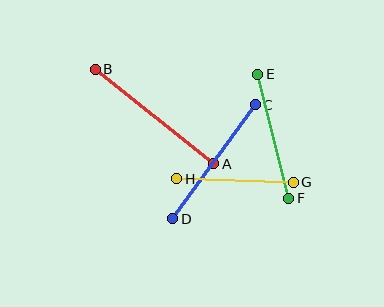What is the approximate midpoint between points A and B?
The midpoint is at approximately (154, 117) pixels.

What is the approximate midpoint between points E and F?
The midpoint is at approximately (273, 136) pixels.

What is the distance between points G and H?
The distance is approximately 117 pixels.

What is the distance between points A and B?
The distance is approximately 151 pixels.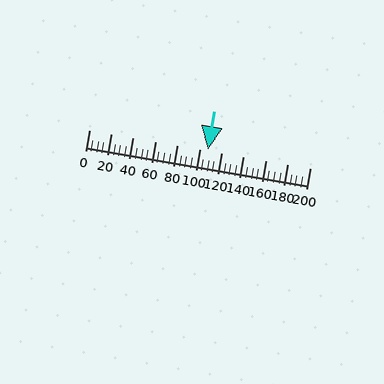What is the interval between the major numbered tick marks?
The major tick marks are spaced 20 units apart.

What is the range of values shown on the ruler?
The ruler shows values from 0 to 200.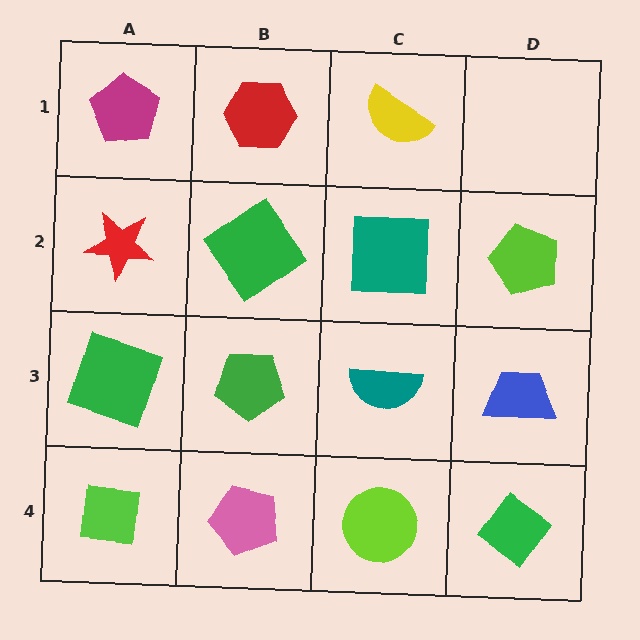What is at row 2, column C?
A teal square.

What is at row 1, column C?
A yellow semicircle.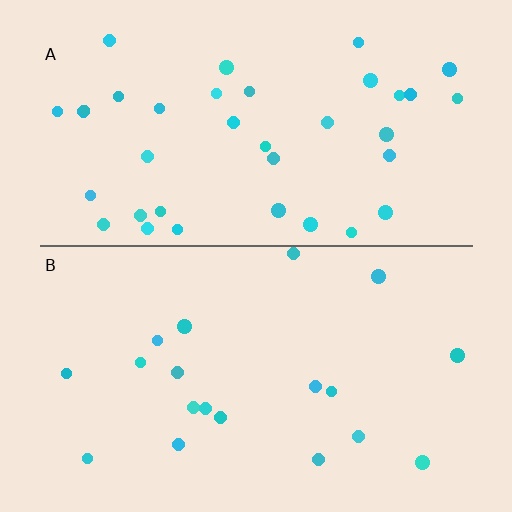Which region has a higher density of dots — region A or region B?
A (the top).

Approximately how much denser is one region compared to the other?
Approximately 2.0× — region A over region B.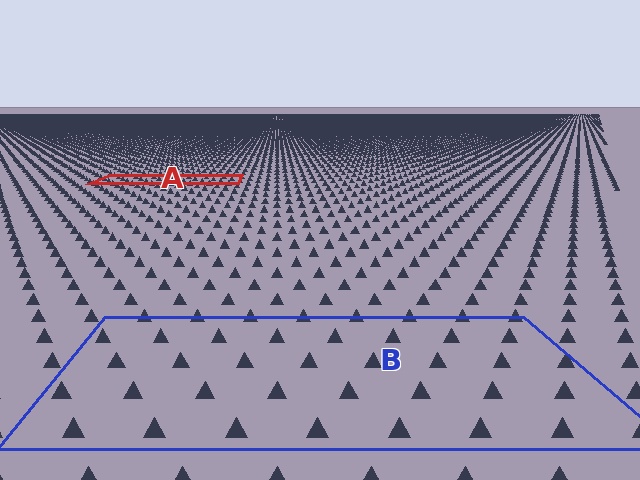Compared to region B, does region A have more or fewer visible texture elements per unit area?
Region A has more texture elements per unit area — they are packed more densely because it is farther away.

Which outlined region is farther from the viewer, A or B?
Region A is farther from the viewer — the texture elements inside it appear smaller and more densely packed.